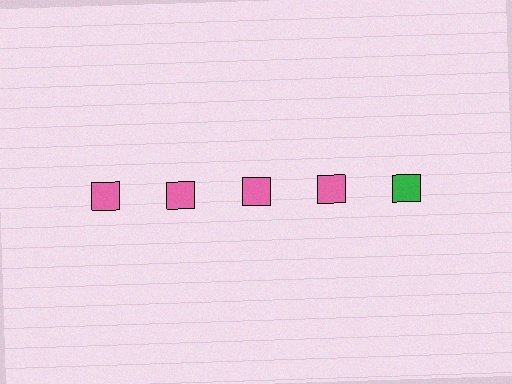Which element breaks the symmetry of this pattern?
The green square in the top row, rightmost column breaks the symmetry. All other shapes are pink squares.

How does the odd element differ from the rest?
It has a different color: green instead of pink.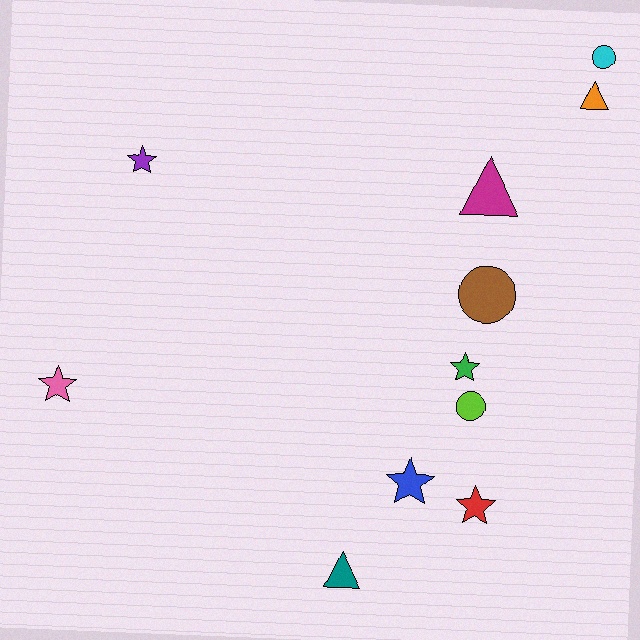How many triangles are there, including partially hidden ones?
There are 3 triangles.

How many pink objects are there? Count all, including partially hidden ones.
There is 1 pink object.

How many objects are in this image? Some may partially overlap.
There are 11 objects.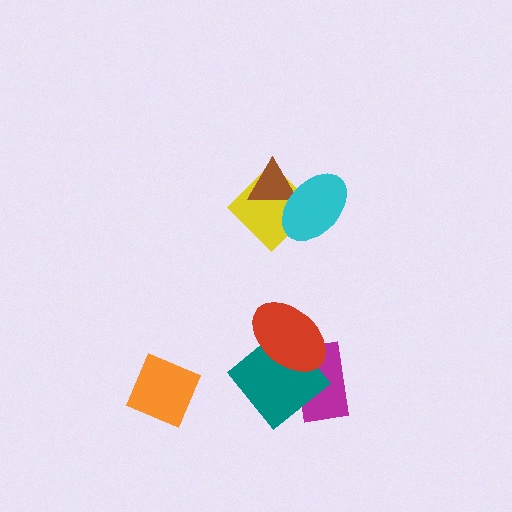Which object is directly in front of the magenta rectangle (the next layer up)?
The teal diamond is directly in front of the magenta rectangle.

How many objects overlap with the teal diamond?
2 objects overlap with the teal diamond.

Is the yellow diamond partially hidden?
Yes, it is partially covered by another shape.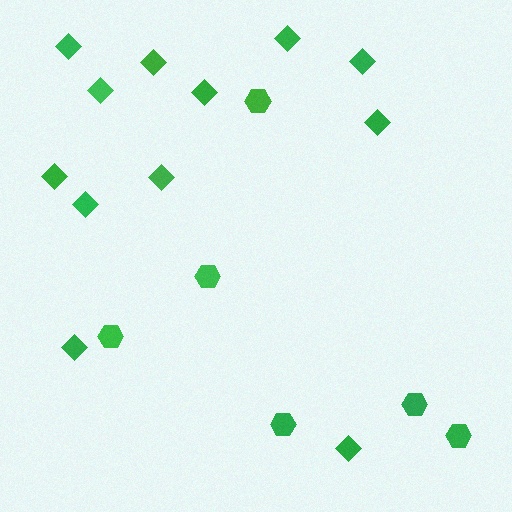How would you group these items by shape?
There are 2 groups: one group of hexagons (6) and one group of diamonds (12).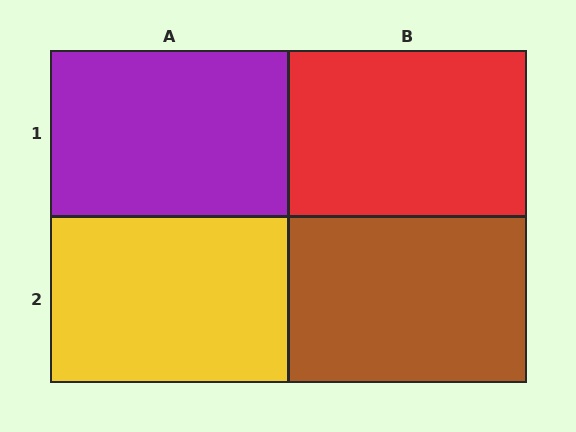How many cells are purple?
1 cell is purple.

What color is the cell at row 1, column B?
Red.